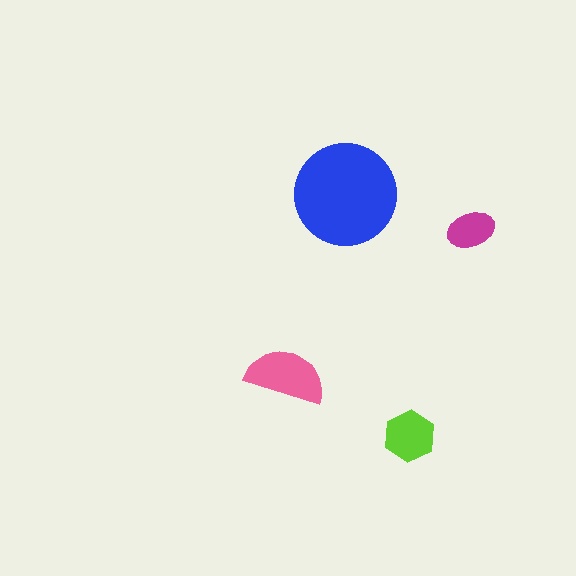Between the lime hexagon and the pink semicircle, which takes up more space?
The pink semicircle.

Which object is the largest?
The blue circle.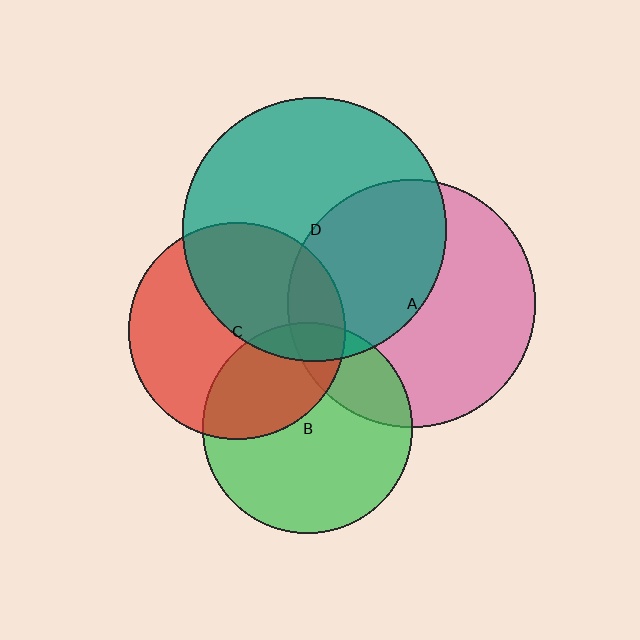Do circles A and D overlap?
Yes.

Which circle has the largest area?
Circle D (teal).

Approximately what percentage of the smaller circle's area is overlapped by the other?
Approximately 45%.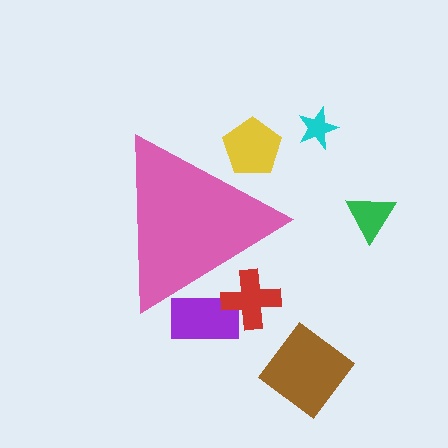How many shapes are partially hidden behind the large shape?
3 shapes are partially hidden.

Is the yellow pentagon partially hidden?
Yes, the yellow pentagon is partially hidden behind the pink triangle.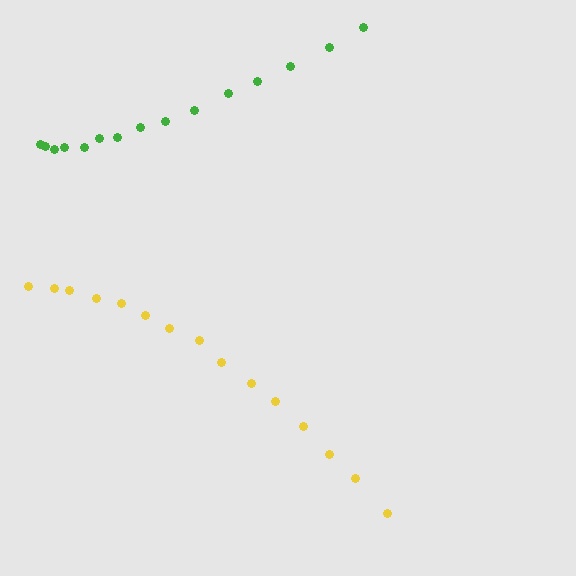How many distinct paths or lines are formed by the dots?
There are 2 distinct paths.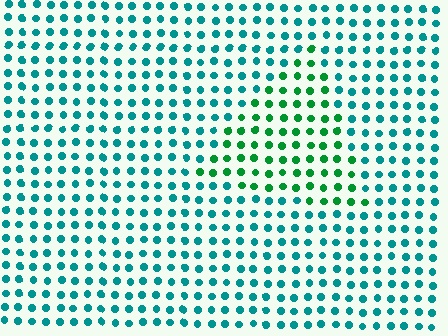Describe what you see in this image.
The image is filled with small teal elements in a uniform arrangement. A triangle-shaped region is visible where the elements are tinted to a slightly different hue, forming a subtle color boundary.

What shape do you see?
I see a triangle.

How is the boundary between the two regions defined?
The boundary is defined purely by a slight shift in hue (about 40 degrees). Spacing, size, and orientation are identical on both sides.